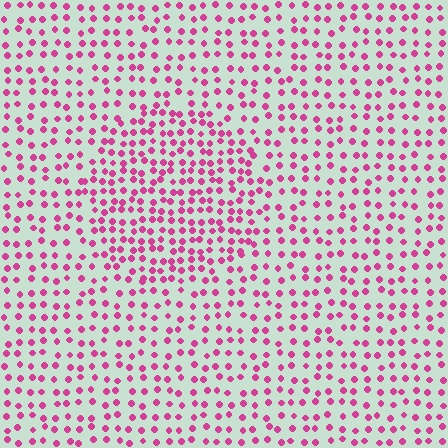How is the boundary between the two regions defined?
The boundary is defined by a change in element density (approximately 1.6x ratio). All elements are the same color, size, and shape.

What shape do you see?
I see a circle.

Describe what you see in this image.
The image contains small magenta elements arranged at two different densities. A circle-shaped region is visible where the elements are more densely packed than the surrounding area.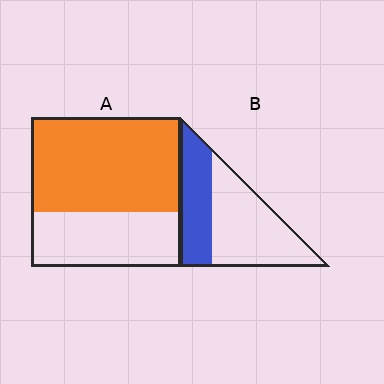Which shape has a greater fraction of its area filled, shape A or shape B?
Shape A.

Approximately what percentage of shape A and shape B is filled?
A is approximately 65% and B is approximately 40%.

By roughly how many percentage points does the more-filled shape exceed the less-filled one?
By roughly 25 percentage points (A over B).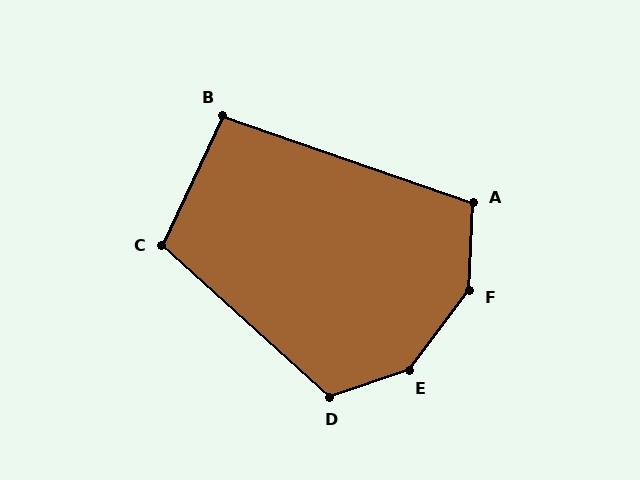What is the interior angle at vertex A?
Approximately 107 degrees (obtuse).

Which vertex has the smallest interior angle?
B, at approximately 96 degrees.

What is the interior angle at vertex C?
Approximately 107 degrees (obtuse).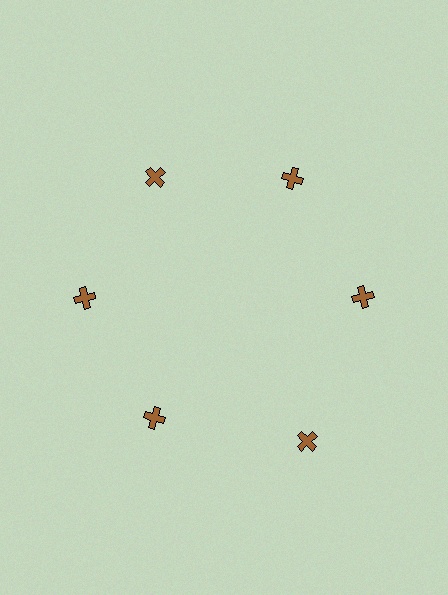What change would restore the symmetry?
The symmetry would be restored by moving it inward, back onto the ring so that all 6 crosses sit at equal angles and equal distance from the center.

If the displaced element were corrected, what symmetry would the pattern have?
It would have 6-fold rotational symmetry — the pattern would map onto itself every 60 degrees.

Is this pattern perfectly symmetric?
No. The 6 brown crosses are arranged in a ring, but one element near the 5 o'clock position is pushed outward from the center, breaking the 6-fold rotational symmetry.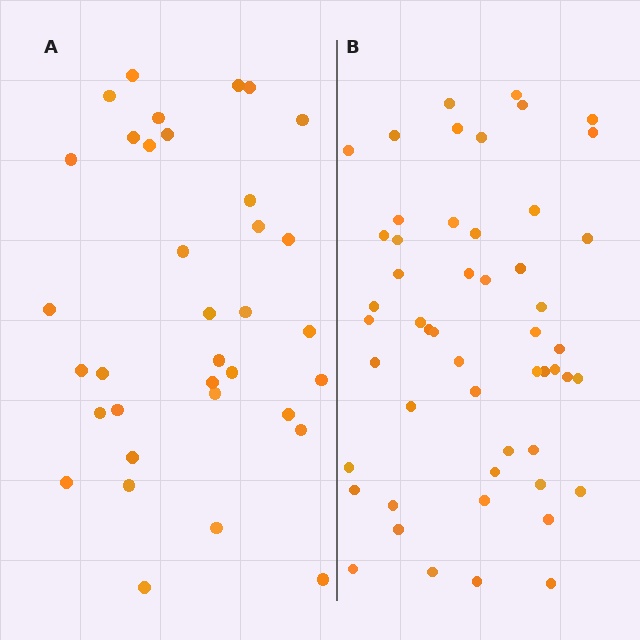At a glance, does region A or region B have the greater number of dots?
Region B (the right region) has more dots.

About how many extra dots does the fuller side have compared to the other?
Region B has approximately 15 more dots than region A.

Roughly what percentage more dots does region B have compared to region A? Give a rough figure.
About 50% more.